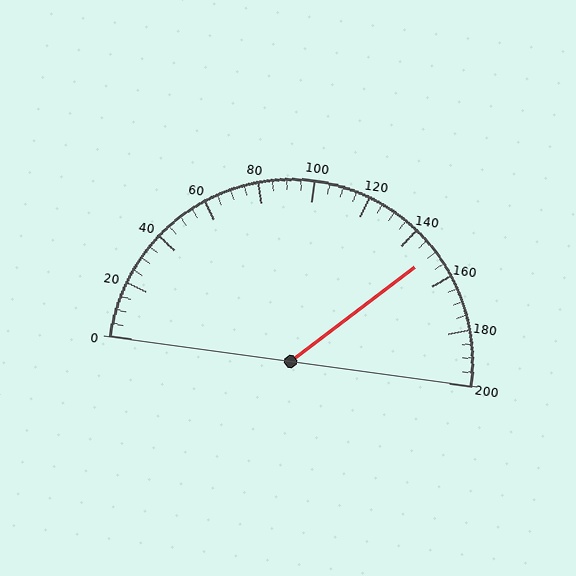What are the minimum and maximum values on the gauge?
The gauge ranges from 0 to 200.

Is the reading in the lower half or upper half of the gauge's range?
The reading is in the upper half of the range (0 to 200).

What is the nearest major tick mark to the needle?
The nearest major tick mark is 160.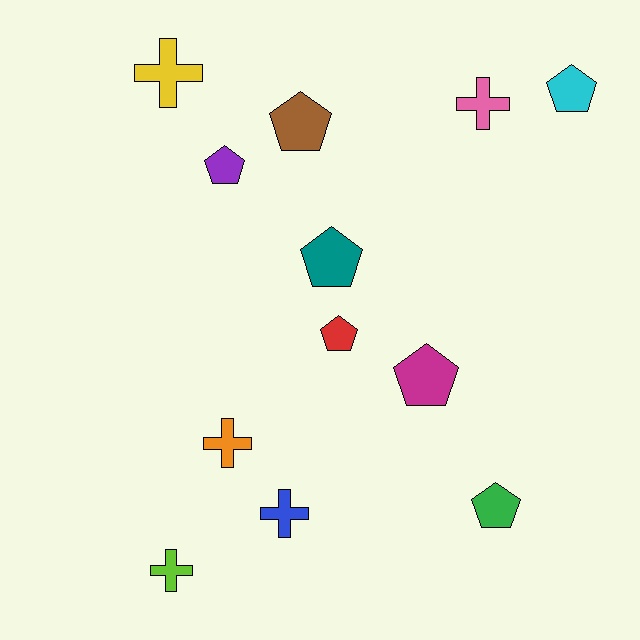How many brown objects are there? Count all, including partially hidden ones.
There is 1 brown object.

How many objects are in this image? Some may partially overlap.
There are 12 objects.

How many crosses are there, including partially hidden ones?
There are 5 crosses.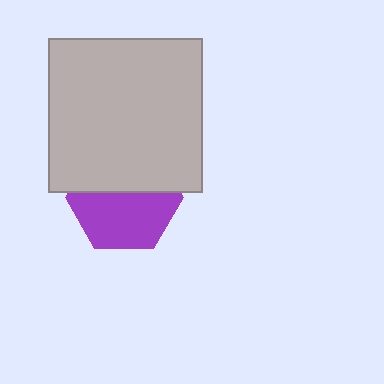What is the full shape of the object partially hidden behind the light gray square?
The partially hidden object is a purple hexagon.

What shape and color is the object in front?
The object in front is a light gray square.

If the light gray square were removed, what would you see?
You would see the complete purple hexagon.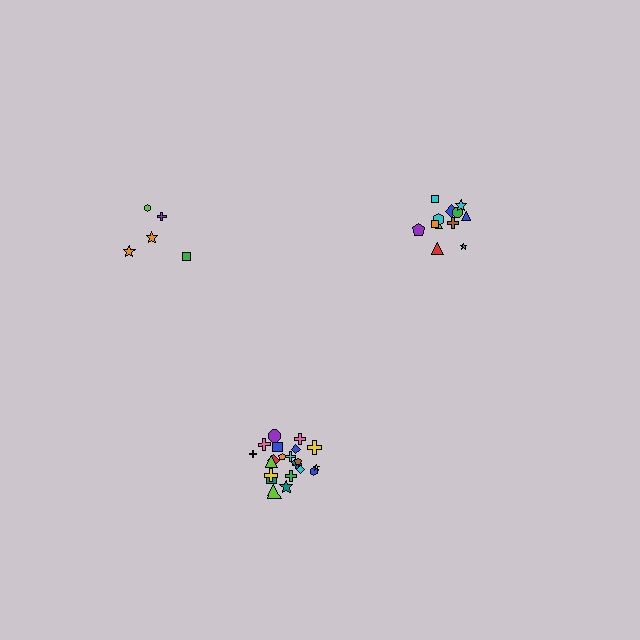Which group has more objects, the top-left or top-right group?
The top-right group.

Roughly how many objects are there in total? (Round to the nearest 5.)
Roughly 40 objects in total.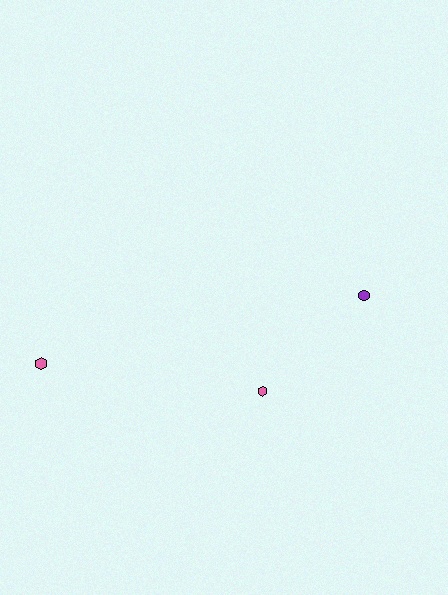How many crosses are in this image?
There are no crosses.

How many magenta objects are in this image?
There are no magenta objects.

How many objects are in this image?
There are 3 objects.